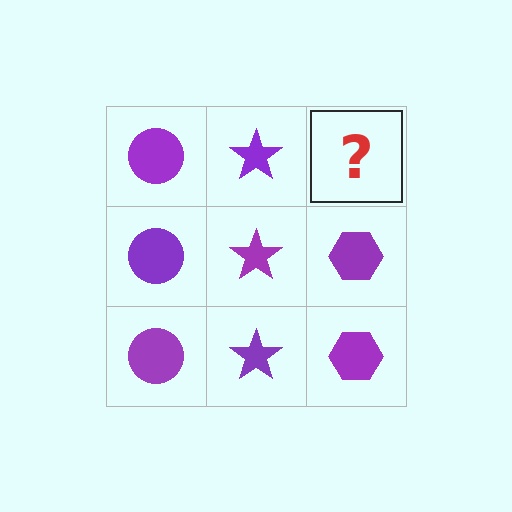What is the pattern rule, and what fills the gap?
The rule is that each column has a consistent shape. The gap should be filled with a purple hexagon.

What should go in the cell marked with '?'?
The missing cell should contain a purple hexagon.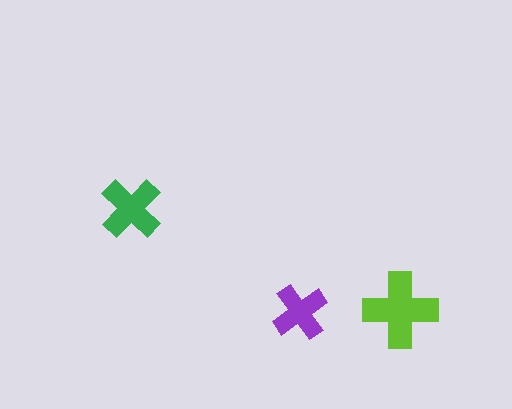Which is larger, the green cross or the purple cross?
The green one.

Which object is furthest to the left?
The green cross is leftmost.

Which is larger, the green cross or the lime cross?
The lime one.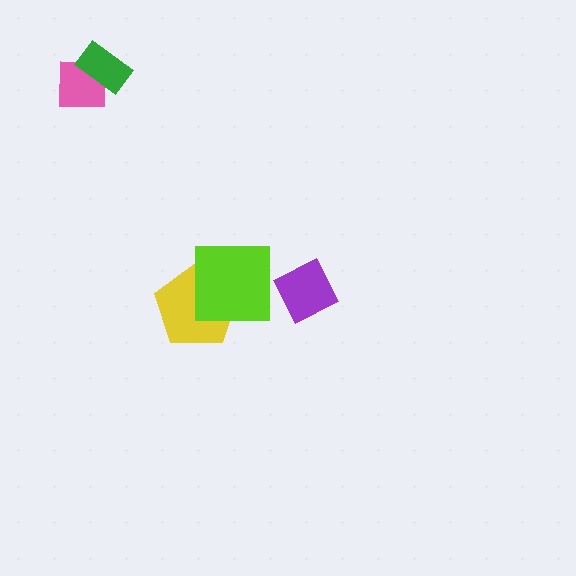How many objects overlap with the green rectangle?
1 object overlaps with the green rectangle.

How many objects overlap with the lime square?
1 object overlaps with the lime square.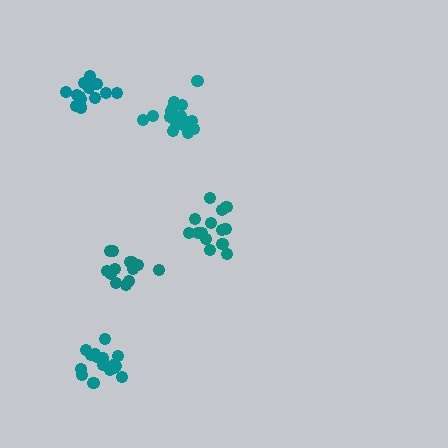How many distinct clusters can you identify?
There are 5 distinct clusters.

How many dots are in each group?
Group 1: 13 dots, Group 2: 14 dots, Group 3: 17 dots, Group 4: 18 dots, Group 5: 14 dots (76 total).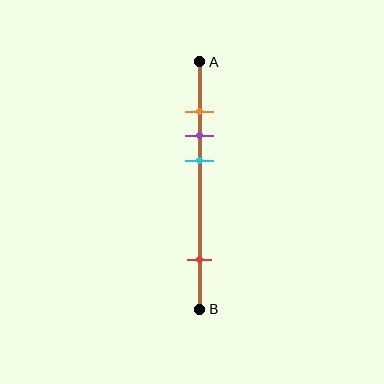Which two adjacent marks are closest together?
The orange and purple marks are the closest adjacent pair.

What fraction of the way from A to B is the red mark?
The red mark is approximately 80% (0.8) of the way from A to B.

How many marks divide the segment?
There are 4 marks dividing the segment.